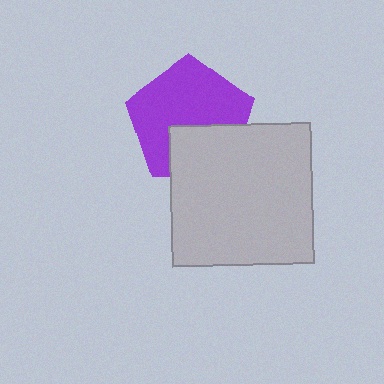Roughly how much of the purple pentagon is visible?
Most of it is visible (roughly 68%).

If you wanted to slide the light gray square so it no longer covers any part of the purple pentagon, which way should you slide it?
Slide it down — that is the most direct way to separate the two shapes.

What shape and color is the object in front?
The object in front is a light gray square.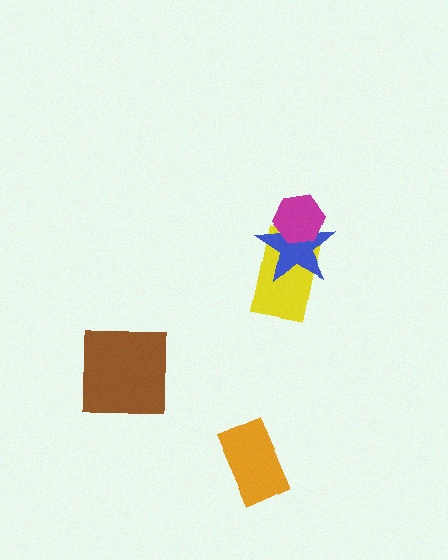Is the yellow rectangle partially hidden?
Yes, it is partially covered by another shape.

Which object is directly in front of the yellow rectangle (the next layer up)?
The blue star is directly in front of the yellow rectangle.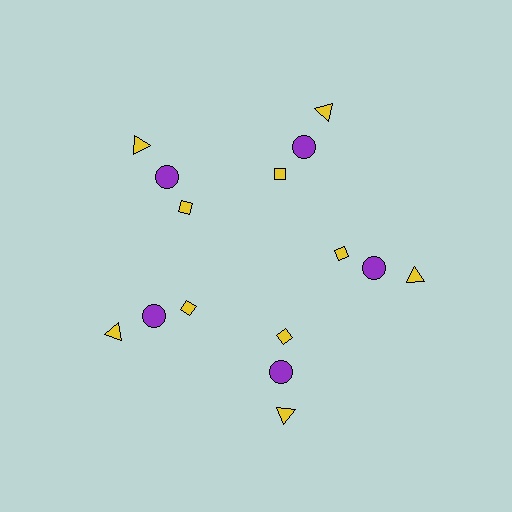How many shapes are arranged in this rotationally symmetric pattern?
There are 15 shapes, arranged in 5 groups of 3.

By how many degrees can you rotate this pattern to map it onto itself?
The pattern maps onto itself every 72 degrees of rotation.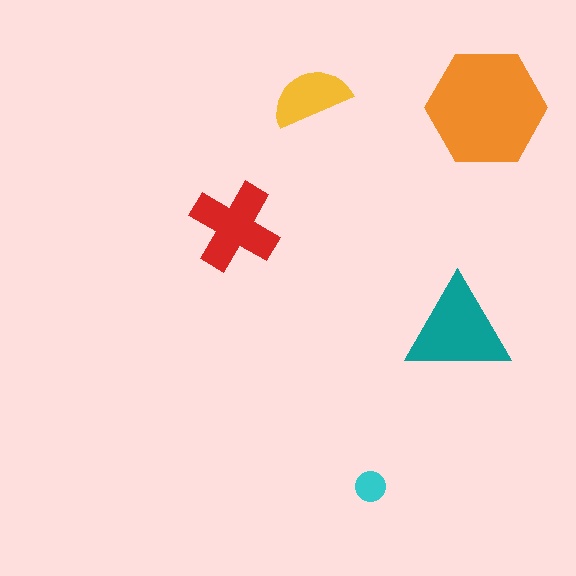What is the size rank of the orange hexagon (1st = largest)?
1st.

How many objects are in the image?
There are 5 objects in the image.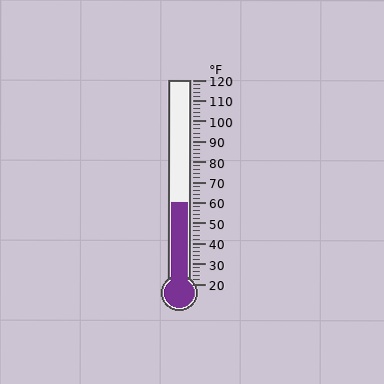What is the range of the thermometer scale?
The thermometer scale ranges from 20°F to 120°F.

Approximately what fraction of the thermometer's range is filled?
The thermometer is filled to approximately 40% of its range.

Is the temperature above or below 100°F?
The temperature is below 100°F.